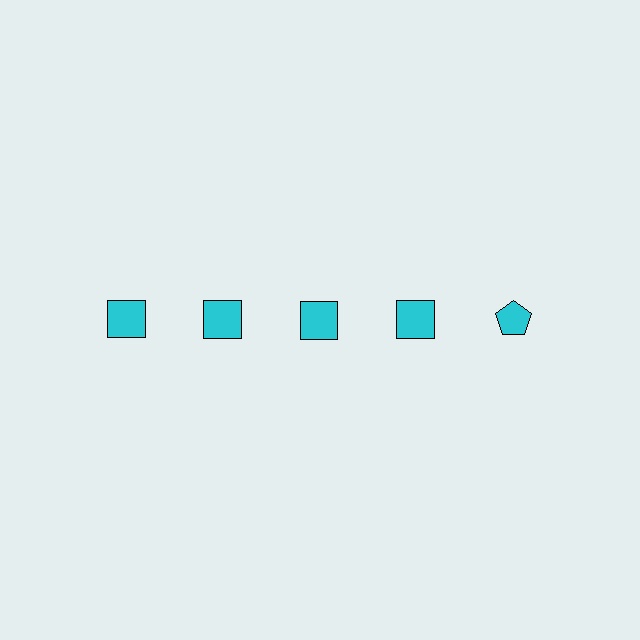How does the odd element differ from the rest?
It has a different shape: pentagon instead of square.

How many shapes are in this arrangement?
There are 5 shapes arranged in a grid pattern.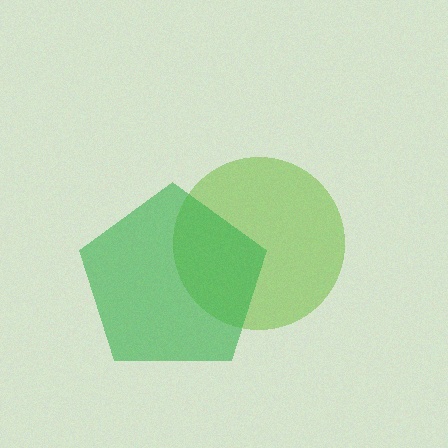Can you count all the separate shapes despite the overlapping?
Yes, there are 2 separate shapes.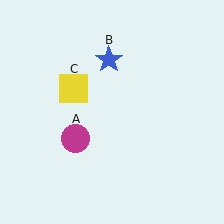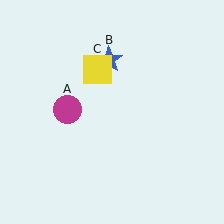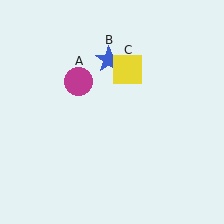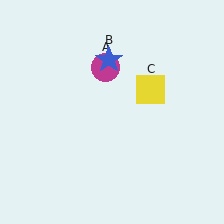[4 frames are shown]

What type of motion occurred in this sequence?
The magenta circle (object A), yellow square (object C) rotated clockwise around the center of the scene.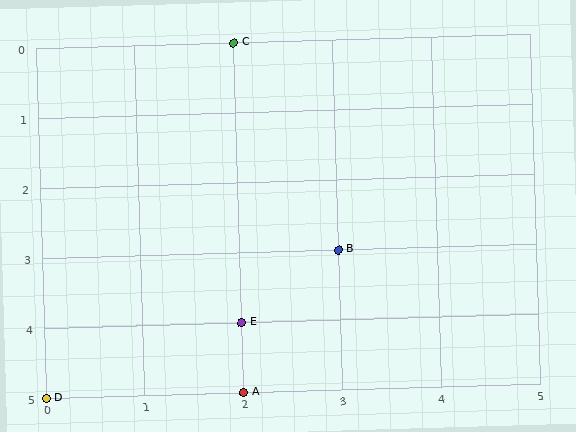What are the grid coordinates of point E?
Point E is at grid coordinates (2, 4).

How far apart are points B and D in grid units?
Points B and D are 3 columns and 2 rows apart (about 3.6 grid units diagonally).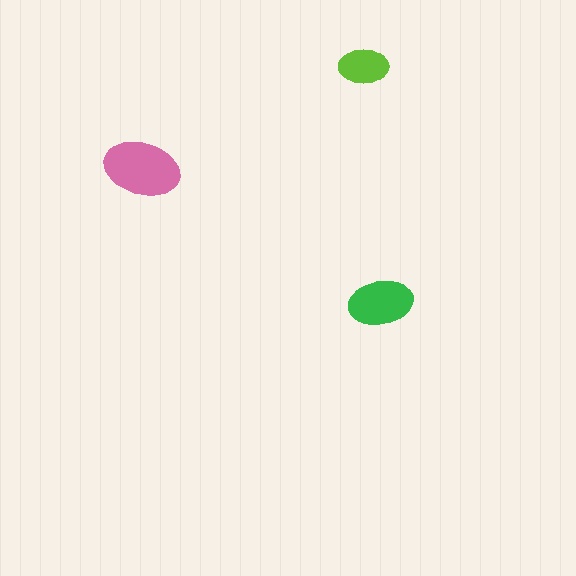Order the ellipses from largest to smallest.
the pink one, the green one, the lime one.